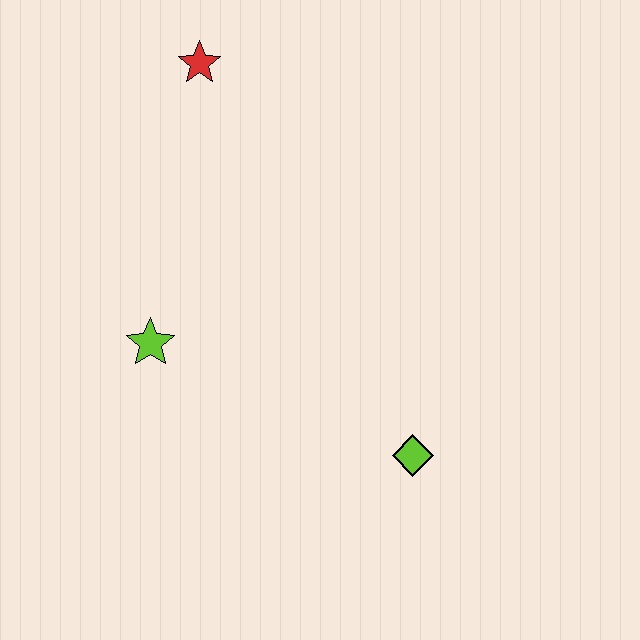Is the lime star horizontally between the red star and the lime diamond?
No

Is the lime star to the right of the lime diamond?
No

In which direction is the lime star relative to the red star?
The lime star is below the red star.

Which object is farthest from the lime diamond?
The red star is farthest from the lime diamond.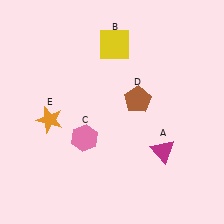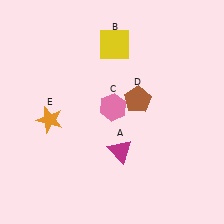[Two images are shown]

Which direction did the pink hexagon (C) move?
The pink hexagon (C) moved up.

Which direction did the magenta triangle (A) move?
The magenta triangle (A) moved left.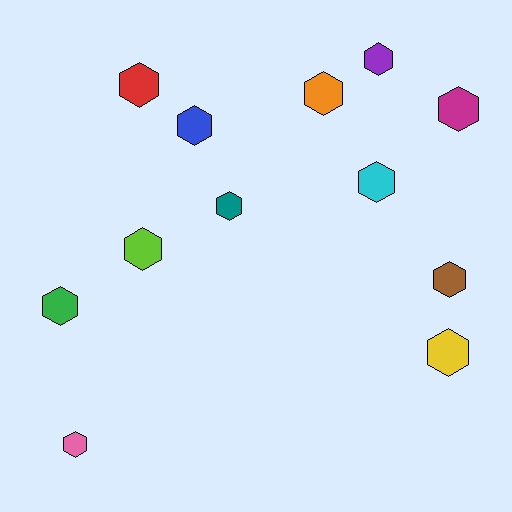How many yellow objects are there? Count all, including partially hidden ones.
There is 1 yellow object.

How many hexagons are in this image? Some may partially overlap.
There are 12 hexagons.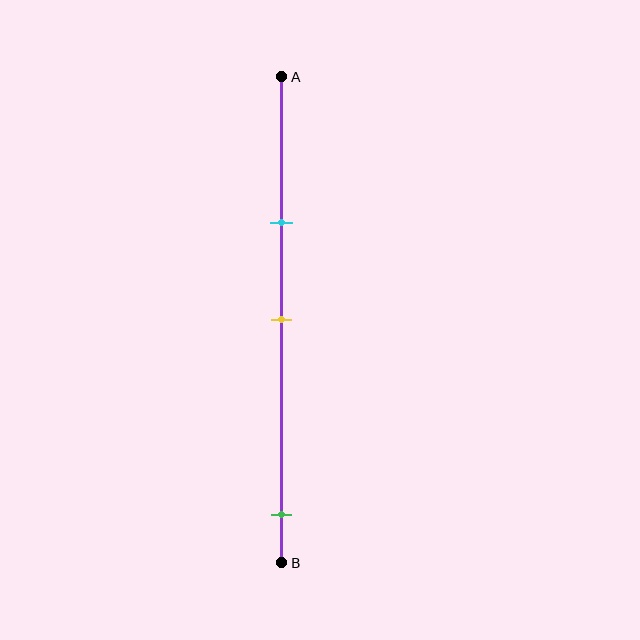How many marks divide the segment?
There are 3 marks dividing the segment.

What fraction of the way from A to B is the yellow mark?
The yellow mark is approximately 50% (0.5) of the way from A to B.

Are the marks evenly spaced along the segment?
No, the marks are not evenly spaced.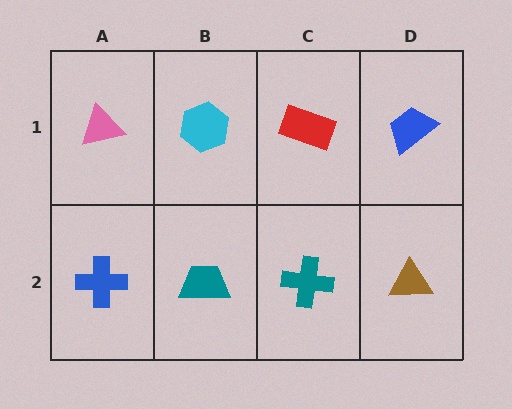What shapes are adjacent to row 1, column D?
A brown triangle (row 2, column D), a red rectangle (row 1, column C).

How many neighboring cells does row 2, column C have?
3.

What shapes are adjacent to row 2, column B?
A cyan hexagon (row 1, column B), a blue cross (row 2, column A), a teal cross (row 2, column C).